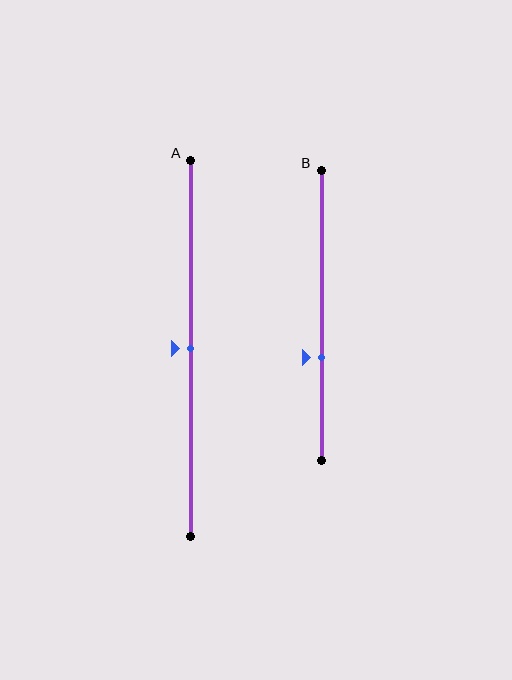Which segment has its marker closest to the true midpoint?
Segment A has its marker closest to the true midpoint.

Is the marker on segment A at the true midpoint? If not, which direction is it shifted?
Yes, the marker on segment A is at the true midpoint.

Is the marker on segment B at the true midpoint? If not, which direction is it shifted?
No, the marker on segment B is shifted downward by about 14% of the segment length.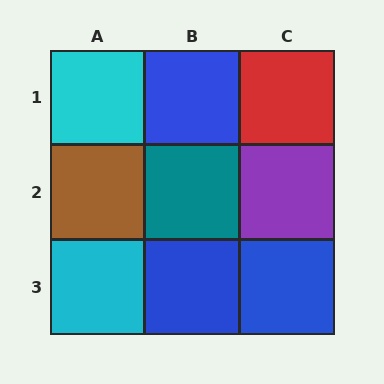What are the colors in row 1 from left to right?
Cyan, blue, red.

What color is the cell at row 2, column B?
Teal.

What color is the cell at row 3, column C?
Blue.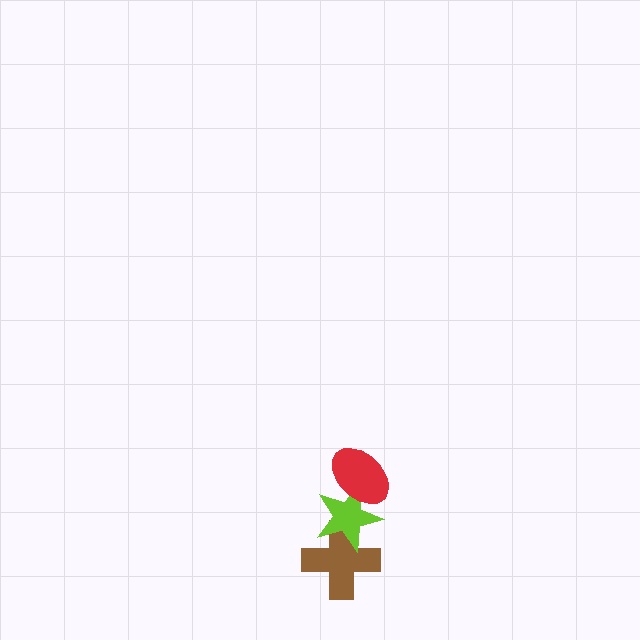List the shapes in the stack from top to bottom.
From top to bottom: the red ellipse, the lime star, the brown cross.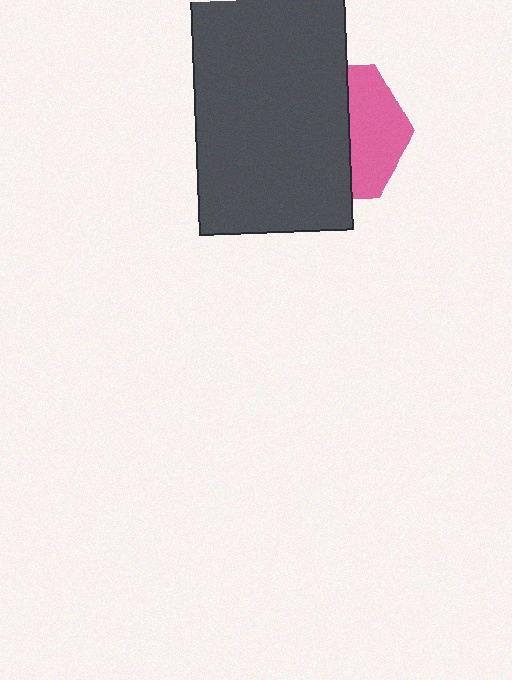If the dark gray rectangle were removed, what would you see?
You would see the complete pink hexagon.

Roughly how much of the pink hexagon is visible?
A small part of it is visible (roughly 40%).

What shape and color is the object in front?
The object in front is a dark gray rectangle.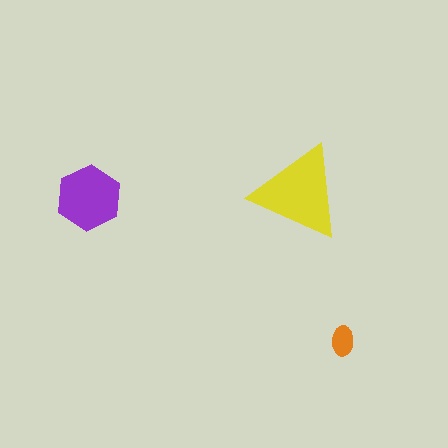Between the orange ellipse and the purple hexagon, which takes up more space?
The purple hexagon.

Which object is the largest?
The yellow triangle.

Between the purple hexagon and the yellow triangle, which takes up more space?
The yellow triangle.